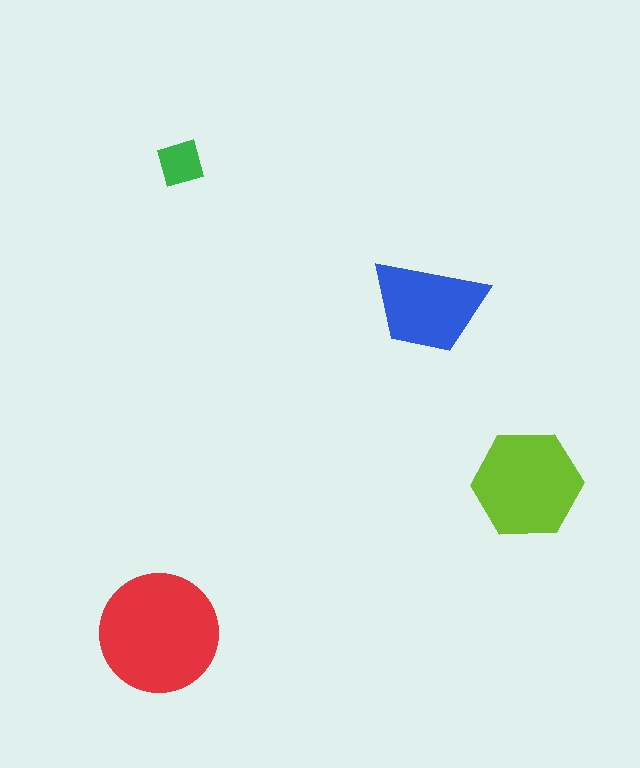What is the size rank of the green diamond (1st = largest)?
4th.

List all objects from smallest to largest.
The green diamond, the blue trapezoid, the lime hexagon, the red circle.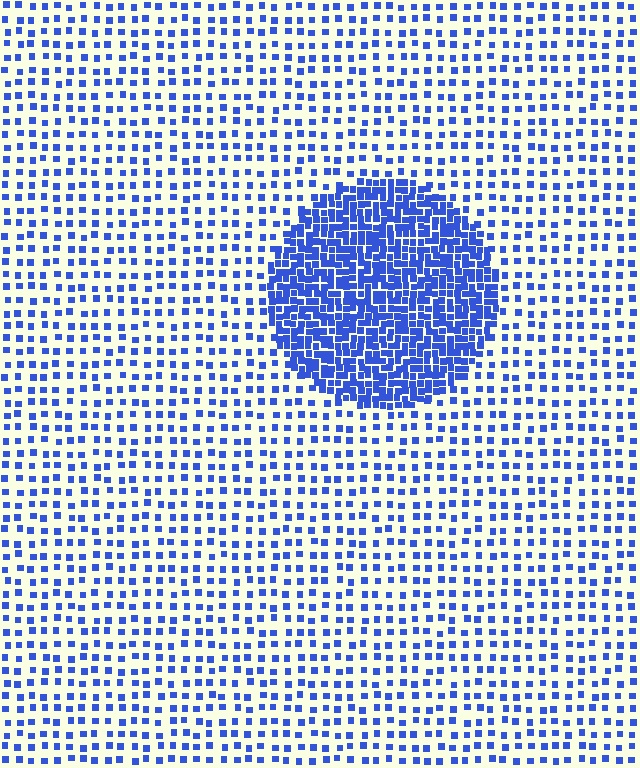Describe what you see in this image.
The image contains small blue elements arranged at two different densities. A circle-shaped region is visible where the elements are more densely packed than the surrounding area.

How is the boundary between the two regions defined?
The boundary is defined by a change in element density (approximately 2.9x ratio). All elements are the same color, size, and shape.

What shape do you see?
I see a circle.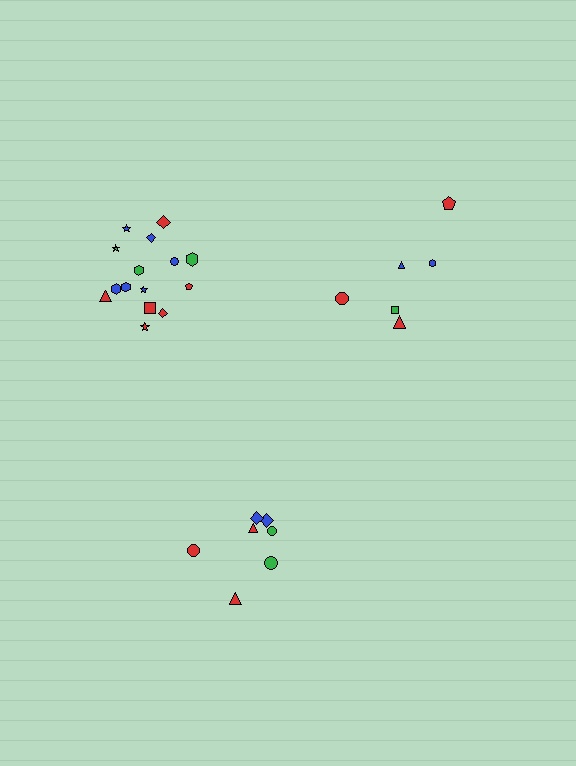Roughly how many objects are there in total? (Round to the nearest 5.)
Roughly 30 objects in total.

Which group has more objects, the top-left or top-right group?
The top-left group.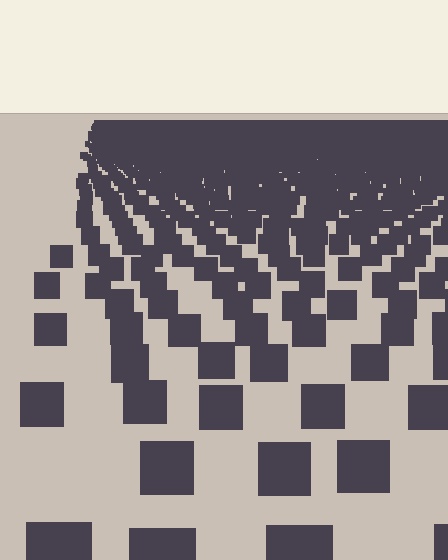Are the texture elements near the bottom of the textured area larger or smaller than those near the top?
Larger. Near the bottom, elements are closer to the viewer and appear at a bigger on-screen size.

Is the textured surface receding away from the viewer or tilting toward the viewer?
The surface is receding away from the viewer. Texture elements get smaller and denser toward the top.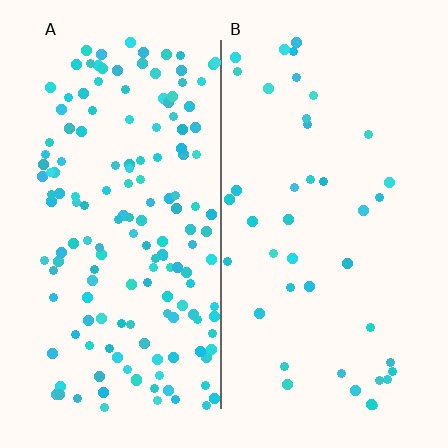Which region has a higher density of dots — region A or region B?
A (the left).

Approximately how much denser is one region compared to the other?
Approximately 3.8× — region A over region B.